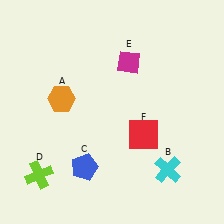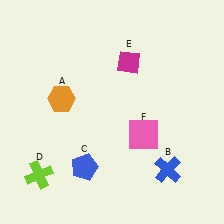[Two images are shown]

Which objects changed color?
B changed from cyan to blue. F changed from red to pink.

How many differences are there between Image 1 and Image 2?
There are 2 differences between the two images.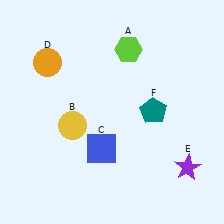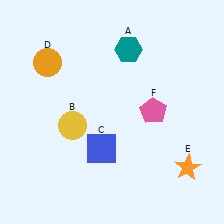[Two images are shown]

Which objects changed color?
A changed from lime to teal. E changed from purple to orange. F changed from teal to pink.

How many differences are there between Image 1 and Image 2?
There are 3 differences between the two images.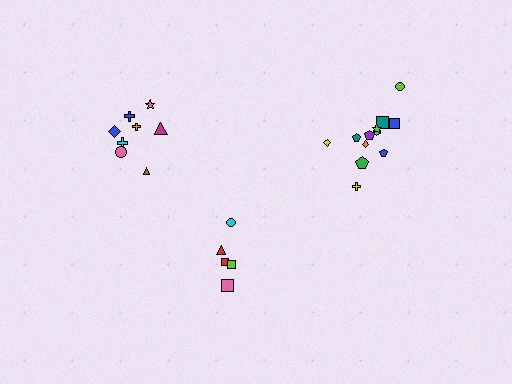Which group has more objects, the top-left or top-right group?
The top-right group.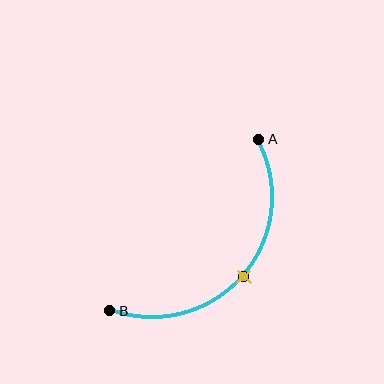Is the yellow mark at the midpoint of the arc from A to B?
Yes. The yellow mark lies on the arc at equal arc-length from both A and B — it is the arc midpoint.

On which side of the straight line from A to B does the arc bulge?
The arc bulges below and to the right of the straight line connecting A and B.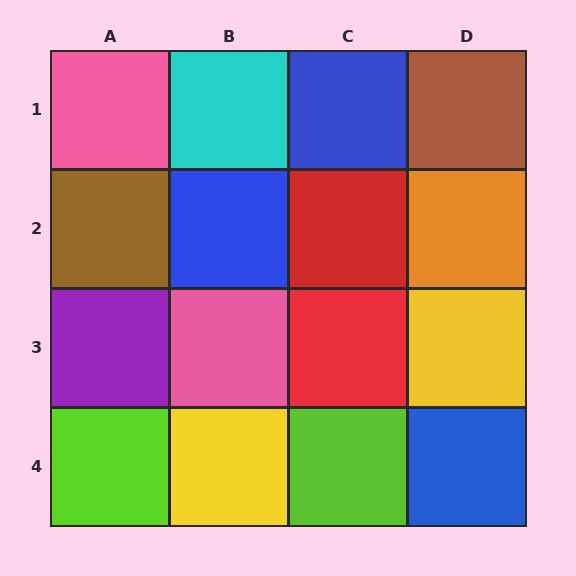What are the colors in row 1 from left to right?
Pink, cyan, blue, brown.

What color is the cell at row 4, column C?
Lime.